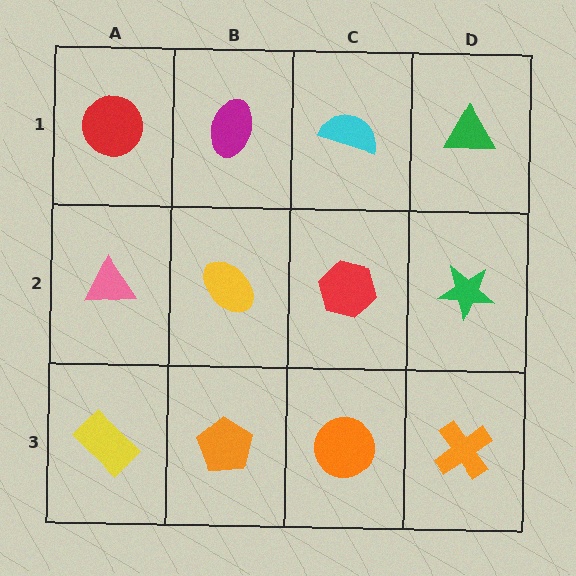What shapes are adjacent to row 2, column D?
A green triangle (row 1, column D), an orange cross (row 3, column D), a red hexagon (row 2, column C).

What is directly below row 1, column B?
A yellow ellipse.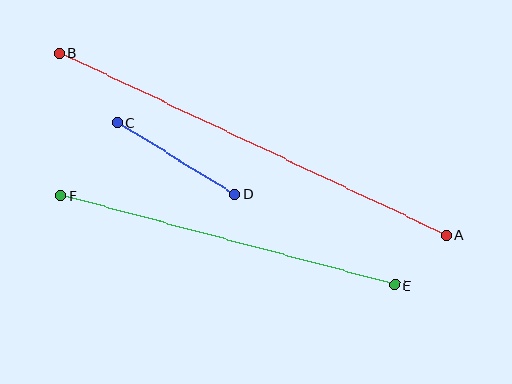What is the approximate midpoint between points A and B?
The midpoint is at approximately (253, 144) pixels.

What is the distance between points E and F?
The distance is approximately 346 pixels.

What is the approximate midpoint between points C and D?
The midpoint is at approximately (176, 158) pixels.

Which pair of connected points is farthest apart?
Points A and B are farthest apart.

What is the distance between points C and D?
The distance is approximately 137 pixels.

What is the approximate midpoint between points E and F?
The midpoint is at approximately (228, 240) pixels.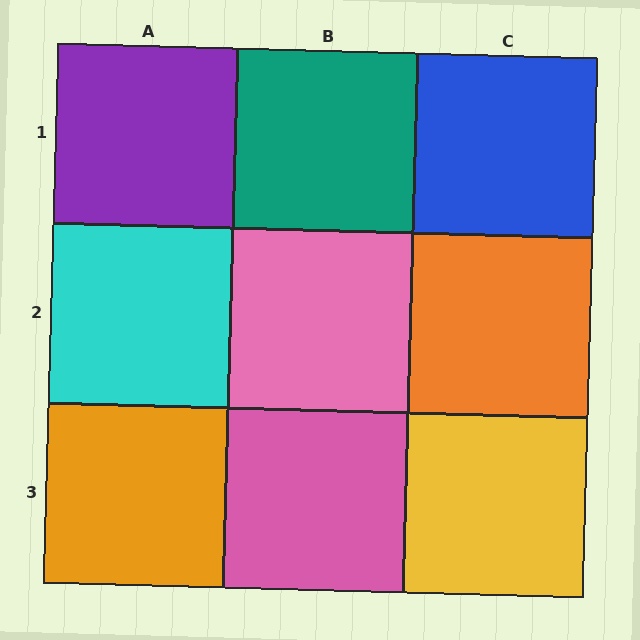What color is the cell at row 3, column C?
Yellow.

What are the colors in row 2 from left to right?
Cyan, pink, orange.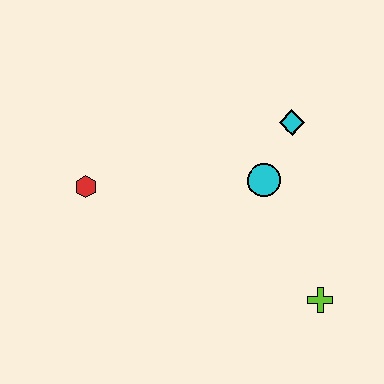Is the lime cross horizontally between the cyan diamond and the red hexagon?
No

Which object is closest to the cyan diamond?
The cyan circle is closest to the cyan diamond.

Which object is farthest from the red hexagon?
The lime cross is farthest from the red hexagon.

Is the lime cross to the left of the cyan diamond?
No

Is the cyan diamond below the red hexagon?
No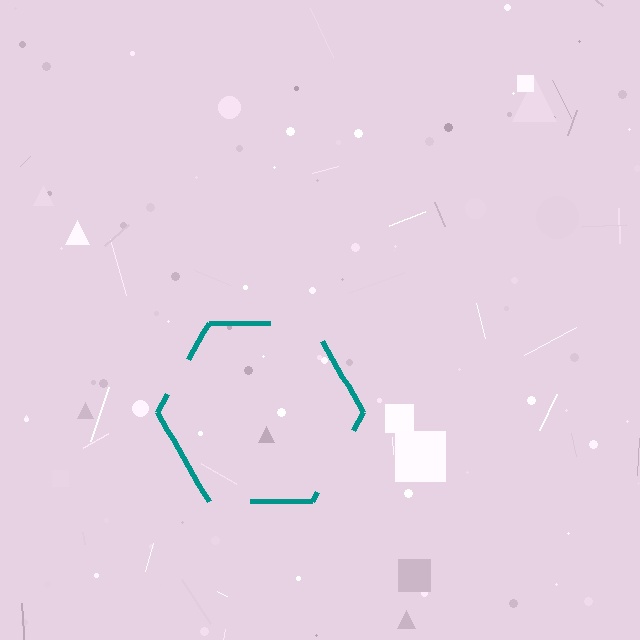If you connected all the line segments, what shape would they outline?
They would outline a hexagon.